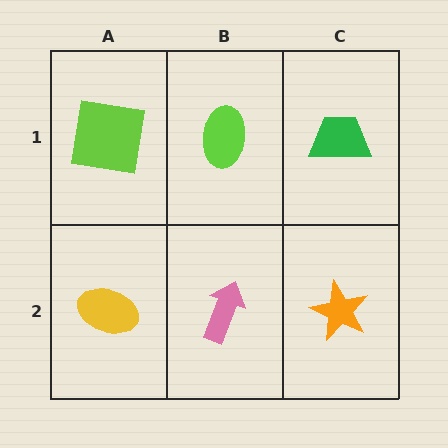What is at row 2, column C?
An orange star.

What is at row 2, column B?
A pink arrow.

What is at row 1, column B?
A lime ellipse.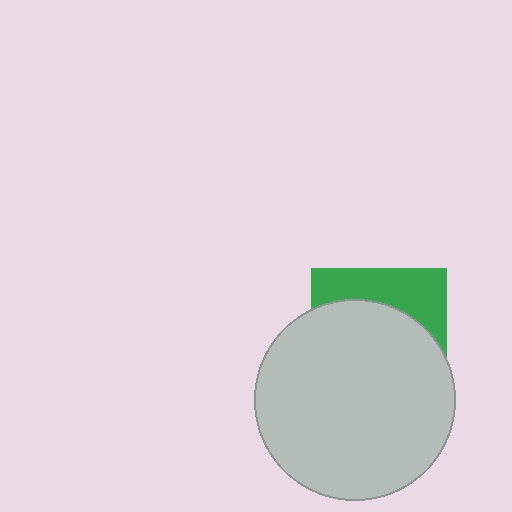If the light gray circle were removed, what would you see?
You would see the complete green square.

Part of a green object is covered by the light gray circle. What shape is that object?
It is a square.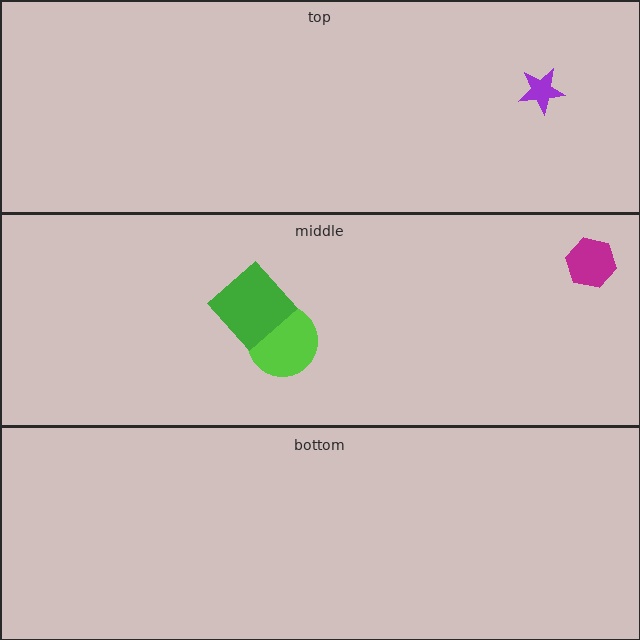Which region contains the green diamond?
The middle region.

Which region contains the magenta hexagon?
The middle region.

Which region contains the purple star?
The top region.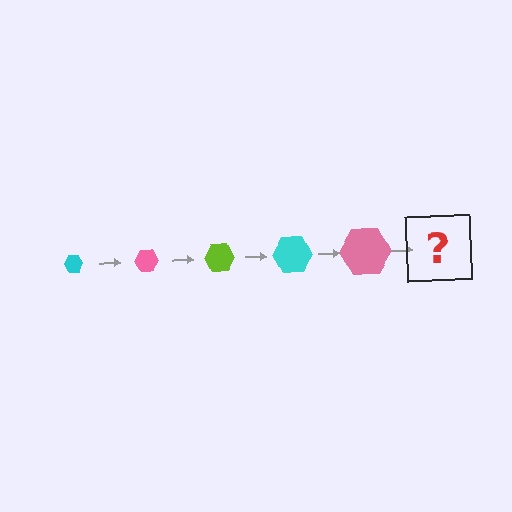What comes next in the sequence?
The next element should be a lime hexagon, larger than the previous one.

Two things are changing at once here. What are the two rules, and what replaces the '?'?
The two rules are that the hexagon grows larger each step and the color cycles through cyan, pink, and lime. The '?' should be a lime hexagon, larger than the previous one.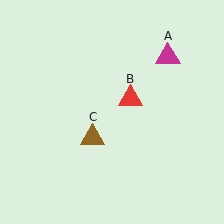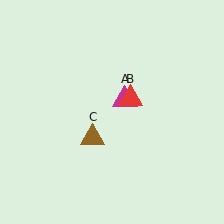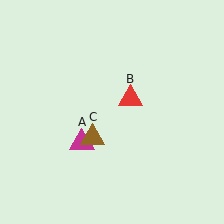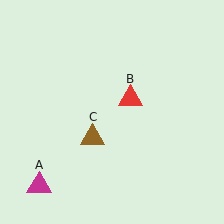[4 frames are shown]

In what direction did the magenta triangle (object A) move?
The magenta triangle (object A) moved down and to the left.